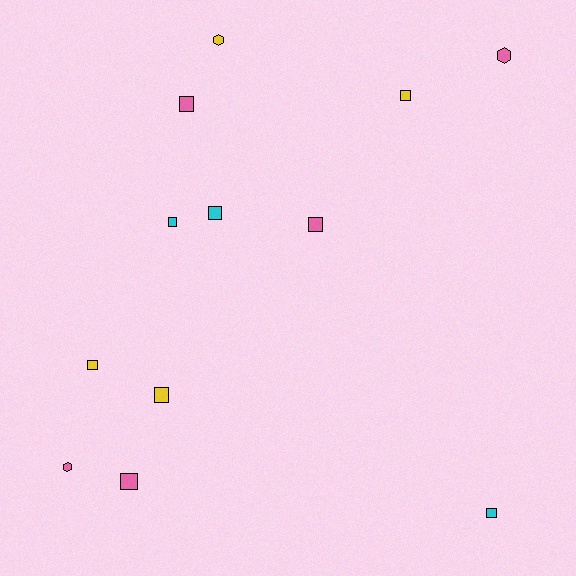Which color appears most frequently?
Pink, with 5 objects.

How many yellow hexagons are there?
There is 1 yellow hexagon.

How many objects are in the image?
There are 12 objects.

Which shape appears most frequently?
Square, with 9 objects.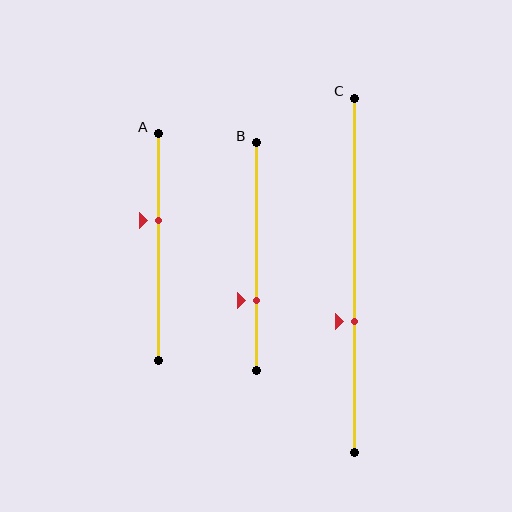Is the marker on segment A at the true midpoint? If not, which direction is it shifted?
No, the marker on segment A is shifted upward by about 12% of the segment length.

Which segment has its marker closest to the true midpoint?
Segment A has its marker closest to the true midpoint.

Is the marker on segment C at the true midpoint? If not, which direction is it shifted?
No, the marker on segment C is shifted downward by about 13% of the segment length.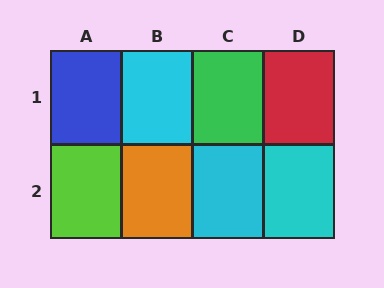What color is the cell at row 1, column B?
Cyan.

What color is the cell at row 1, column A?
Blue.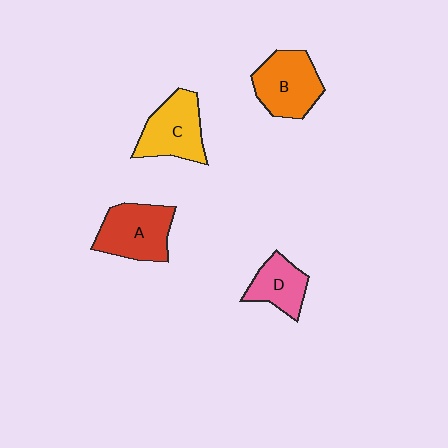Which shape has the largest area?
Shape A (red).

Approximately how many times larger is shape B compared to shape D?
Approximately 1.5 times.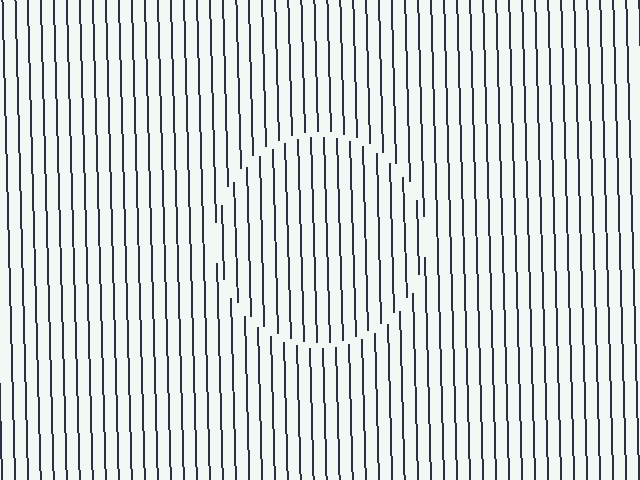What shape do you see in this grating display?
An illusory circle. The interior of the shape contains the same grating, shifted by half a period — the contour is defined by the phase discontinuity where line-ends from the inner and outer gratings abut.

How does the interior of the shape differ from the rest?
The interior of the shape contains the same grating, shifted by half a period — the contour is defined by the phase discontinuity where line-ends from the inner and outer gratings abut.